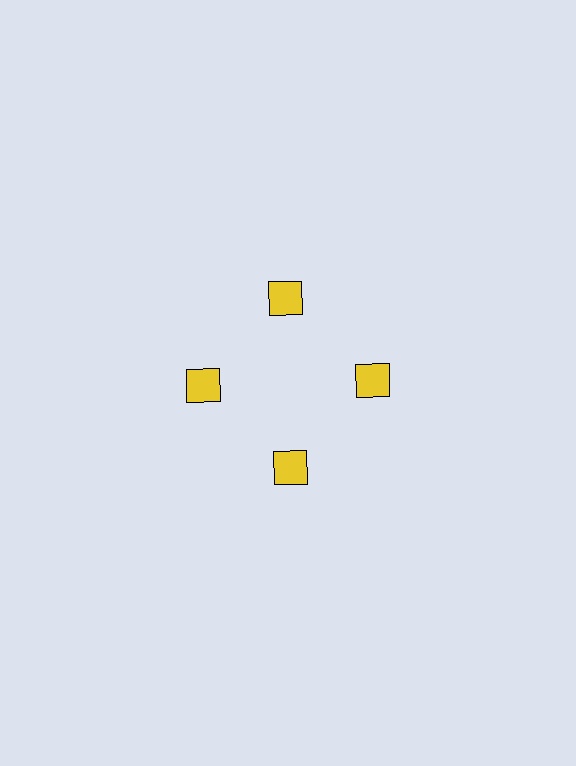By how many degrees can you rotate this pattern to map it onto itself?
The pattern maps onto itself every 90 degrees of rotation.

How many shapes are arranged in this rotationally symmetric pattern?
There are 4 shapes, arranged in 4 groups of 1.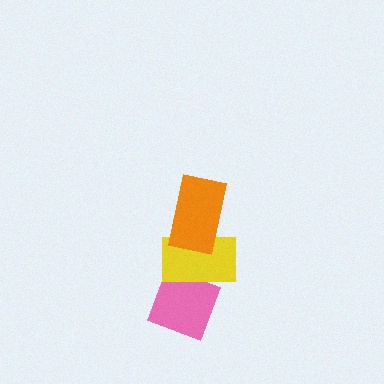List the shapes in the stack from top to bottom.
From top to bottom: the orange rectangle, the yellow rectangle, the pink diamond.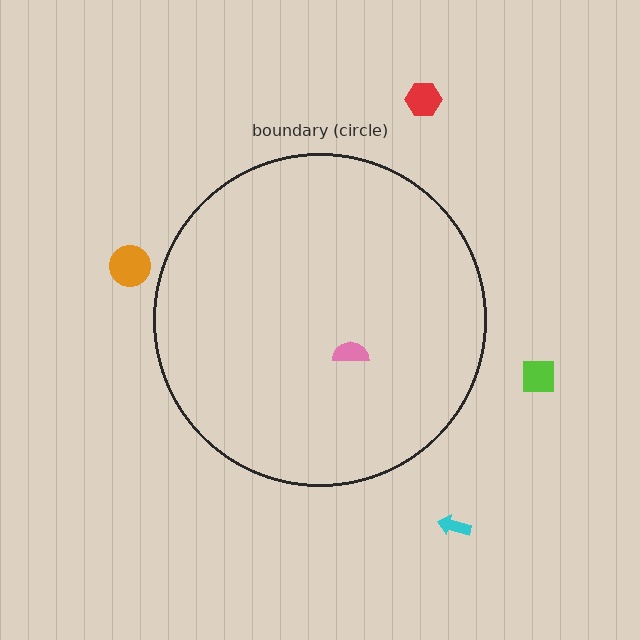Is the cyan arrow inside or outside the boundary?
Outside.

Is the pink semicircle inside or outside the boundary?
Inside.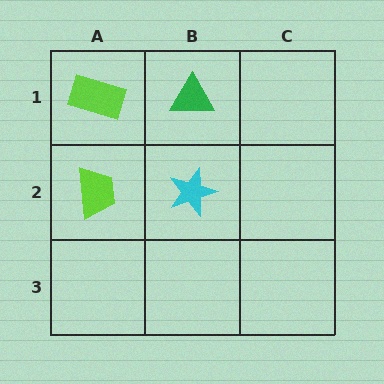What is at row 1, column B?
A green triangle.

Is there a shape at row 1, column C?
No, that cell is empty.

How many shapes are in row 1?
2 shapes.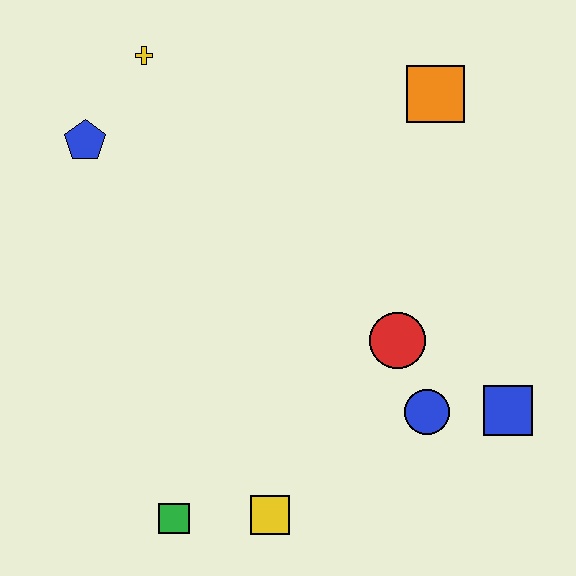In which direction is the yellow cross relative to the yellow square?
The yellow cross is above the yellow square.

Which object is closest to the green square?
The yellow square is closest to the green square.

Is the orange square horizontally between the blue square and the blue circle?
Yes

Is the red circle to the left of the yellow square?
No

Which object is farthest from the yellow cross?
The blue square is farthest from the yellow cross.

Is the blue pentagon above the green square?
Yes